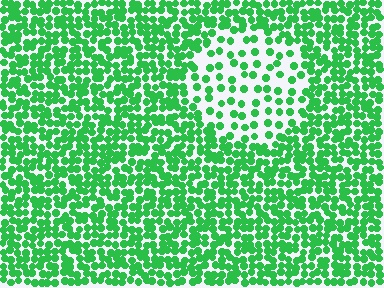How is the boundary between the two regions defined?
The boundary is defined by a change in element density (approximately 2.5x ratio). All elements are the same color, size, and shape.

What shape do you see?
I see a circle.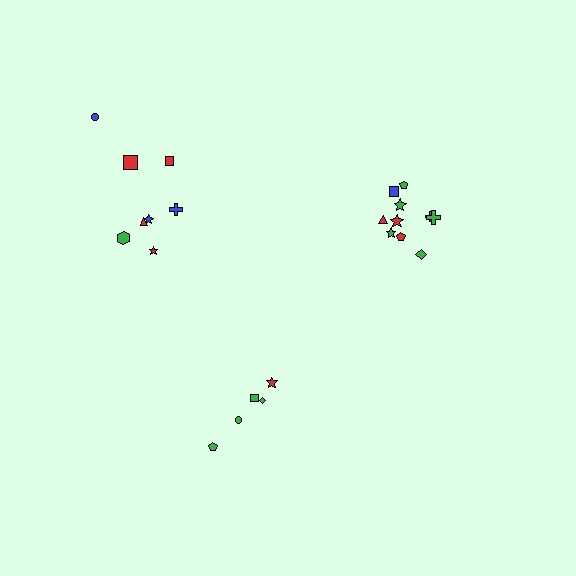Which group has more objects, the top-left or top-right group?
The top-right group.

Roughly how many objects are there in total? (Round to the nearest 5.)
Roughly 25 objects in total.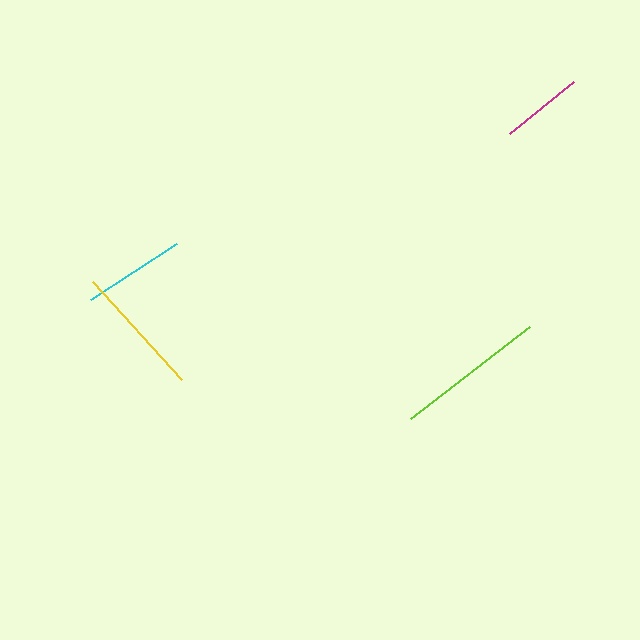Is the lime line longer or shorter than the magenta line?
The lime line is longer than the magenta line.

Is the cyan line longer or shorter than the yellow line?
The yellow line is longer than the cyan line.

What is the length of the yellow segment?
The yellow segment is approximately 132 pixels long.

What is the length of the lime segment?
The lime segment is approximately 150 pixels long.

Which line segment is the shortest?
The magenta line is the shortest at approximately 82 pixels.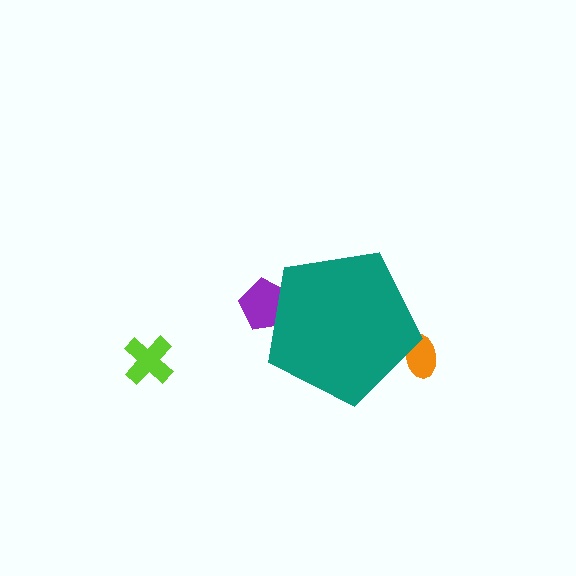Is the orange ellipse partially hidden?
Yes, the orange ellipse is partially hidden behind the teal pentagon.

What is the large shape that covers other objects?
A teal pentagon.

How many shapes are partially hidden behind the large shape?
2 shapes are partially hidden.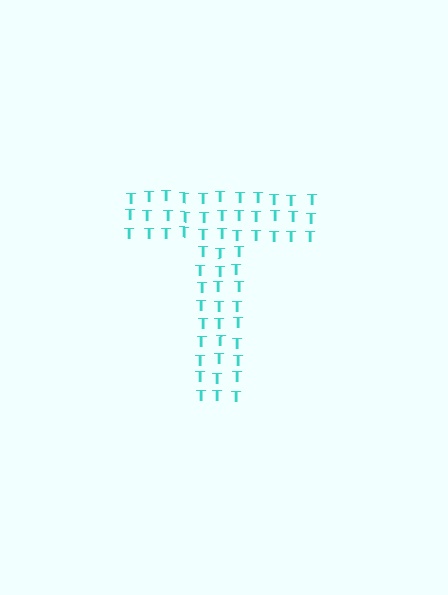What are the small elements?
The small elements are letter T's.